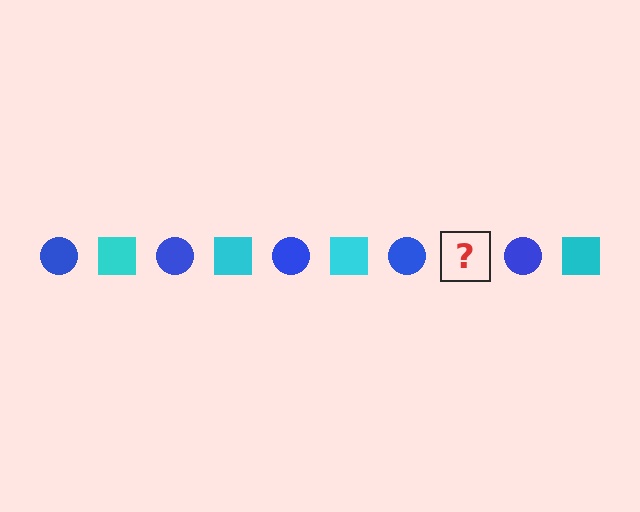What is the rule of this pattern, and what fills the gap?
The rule is that the pattern alternates between blue circle and cyan square. The gap should be filled with a cyan square.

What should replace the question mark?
The question mark should be replaced with a cyan square.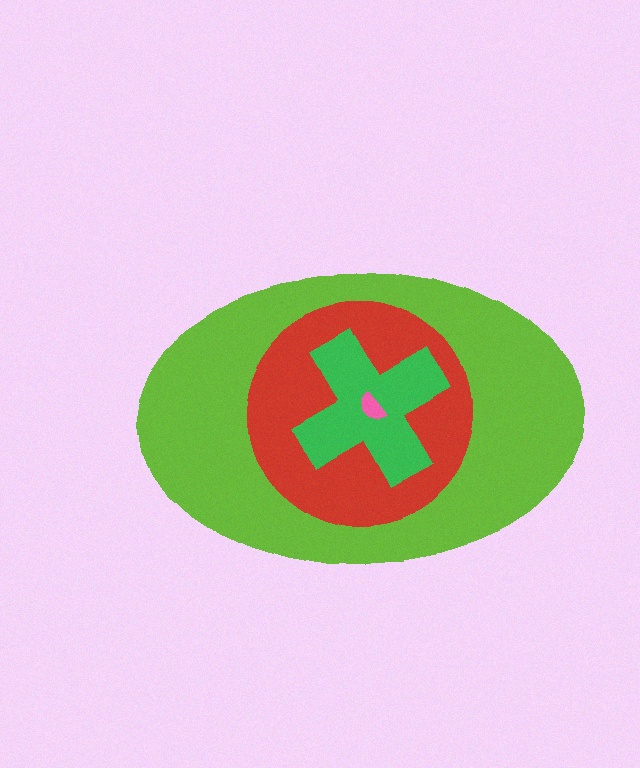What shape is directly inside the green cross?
The pink semicircle.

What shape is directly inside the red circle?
The green cross.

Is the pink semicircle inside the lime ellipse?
Yes.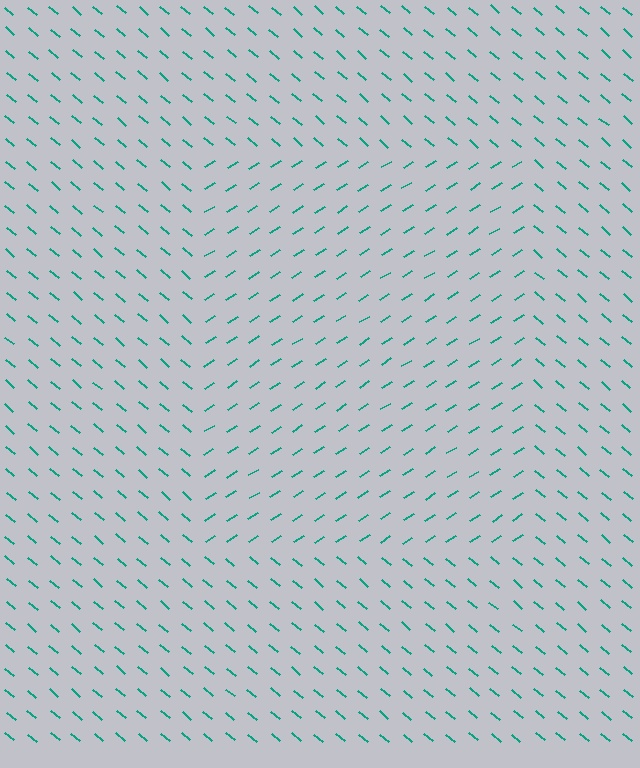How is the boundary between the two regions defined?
The boundary is defined purely by a change in line orientation (approximately 72 degrees difference). All lines are the same color and thickness.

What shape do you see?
I see a rectangle.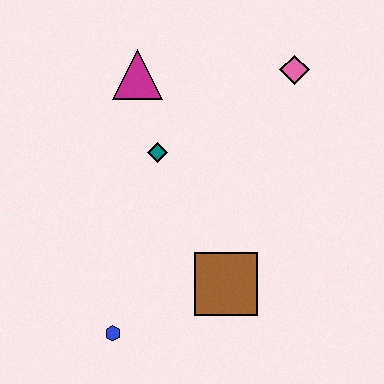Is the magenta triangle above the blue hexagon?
Yes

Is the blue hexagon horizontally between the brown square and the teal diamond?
No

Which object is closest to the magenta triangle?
The teal diamond is closest to the magenta triangle.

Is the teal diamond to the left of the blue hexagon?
No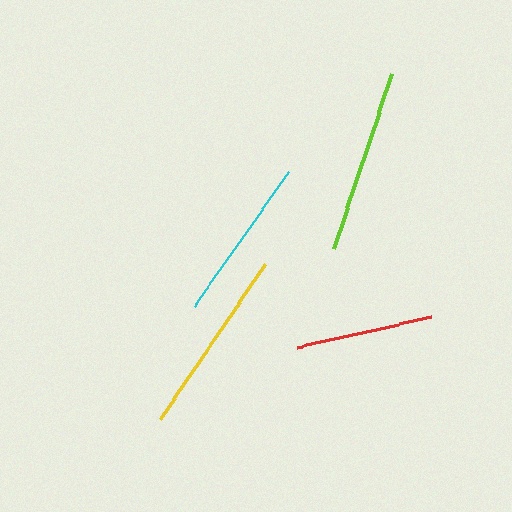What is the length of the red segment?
The red segment is approximately 137 pixels long.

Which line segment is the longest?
The yellow line is the longest at approximately 187 pixels.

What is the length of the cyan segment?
The cyan segment is approximately 165 pixels long.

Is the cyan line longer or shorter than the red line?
The cyan line is longer than the red line.